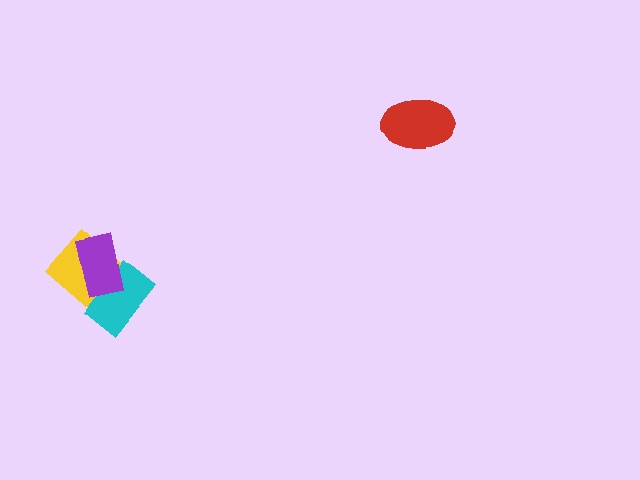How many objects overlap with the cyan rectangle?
2 objects overlap with the cyan rectangle.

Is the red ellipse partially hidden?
No, no other shape covers it.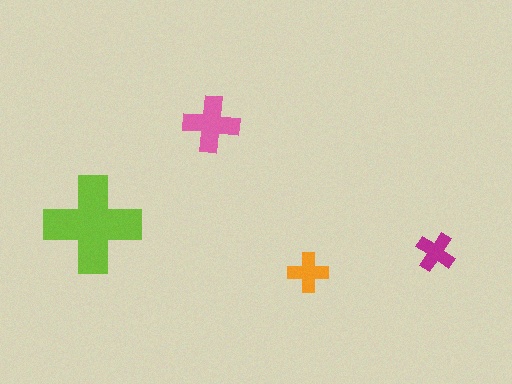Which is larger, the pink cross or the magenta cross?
The pink one.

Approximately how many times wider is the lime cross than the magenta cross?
About 2.5 times wider.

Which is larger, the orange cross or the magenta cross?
The orange one.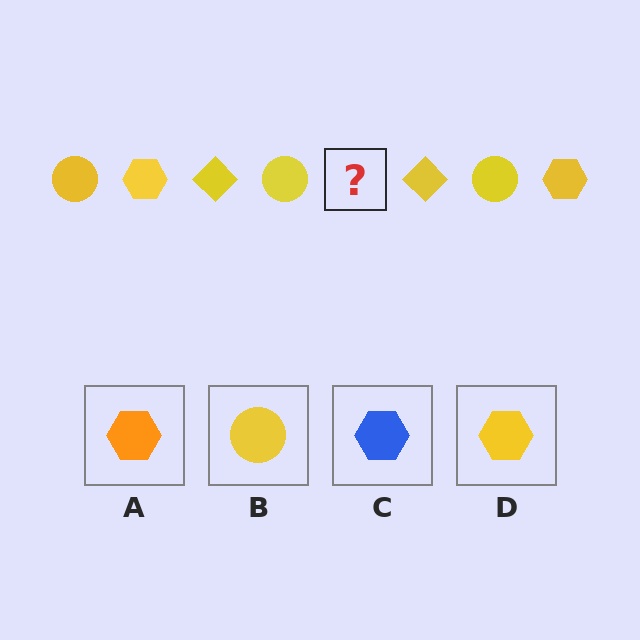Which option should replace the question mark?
Option D.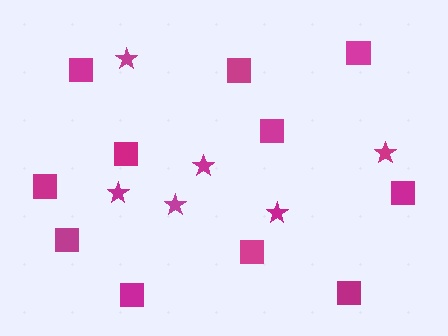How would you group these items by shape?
There are 2 groups: one group of squares (11) and one group of stars (6).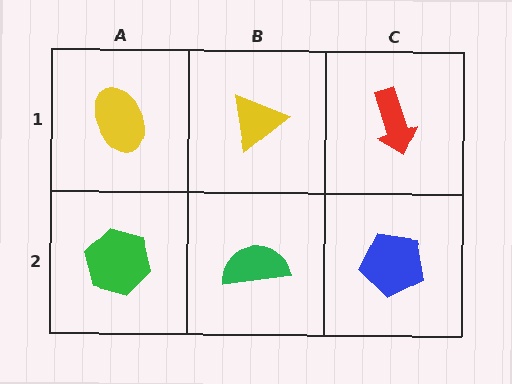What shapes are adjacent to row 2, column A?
A yellow ellipse (row 1, column A), a green semicircle (row 2, column B).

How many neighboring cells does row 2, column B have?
3.